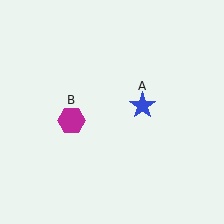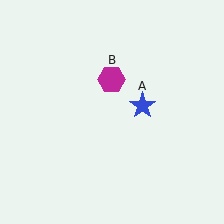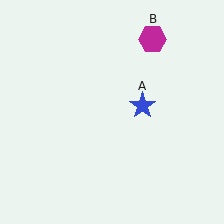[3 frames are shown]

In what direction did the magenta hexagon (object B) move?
The magenta hexagon (object B) moved up and to the right.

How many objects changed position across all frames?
1 object changed position: magenta hexagon (object B).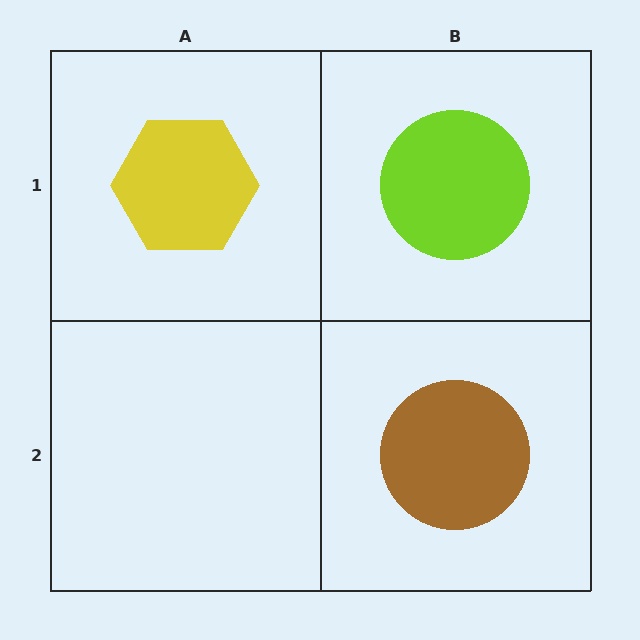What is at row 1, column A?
A yellow hexagon.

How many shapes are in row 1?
2 shapes.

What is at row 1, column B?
A lime circle.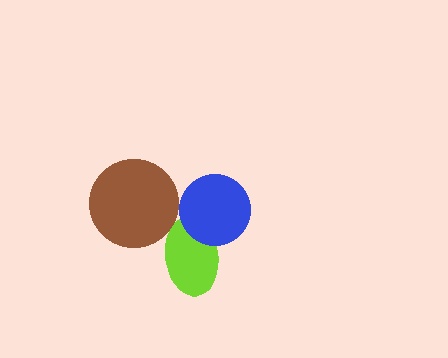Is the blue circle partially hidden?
No, no other shape covers it.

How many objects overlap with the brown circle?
0 objects overlap with the brown circle.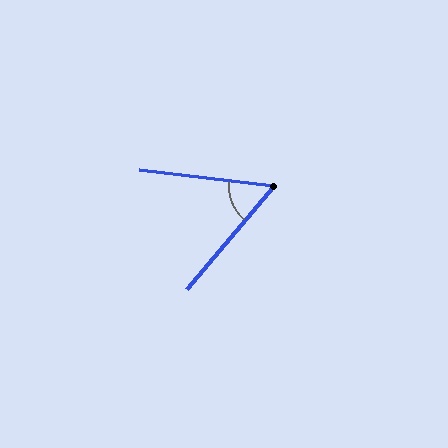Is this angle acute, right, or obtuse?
It is acute.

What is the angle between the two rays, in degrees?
Approximately 56 degrees.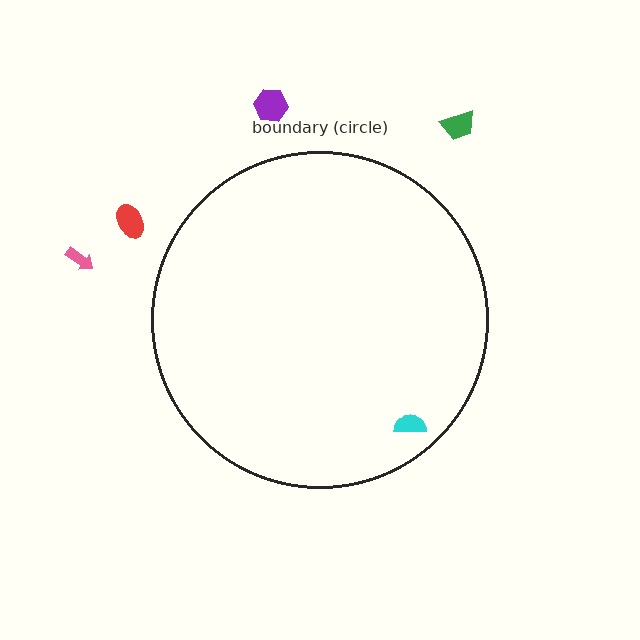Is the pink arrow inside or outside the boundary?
Outside.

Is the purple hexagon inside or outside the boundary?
Outside.